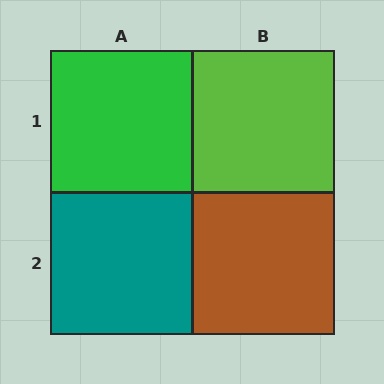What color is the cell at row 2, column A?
Teal.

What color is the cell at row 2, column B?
Brown.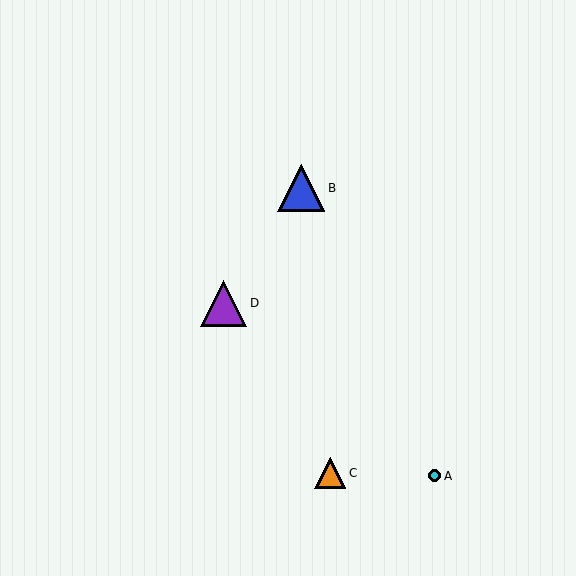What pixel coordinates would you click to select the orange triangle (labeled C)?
Click at (330, 473) to select the orange triangle C.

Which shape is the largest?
The blue triangle (labeled B) is the largest.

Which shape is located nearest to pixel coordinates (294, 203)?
The blue triangle (labeled B) at (301, 188) is nearest to that location.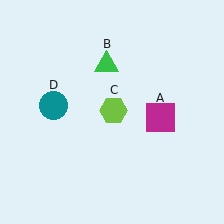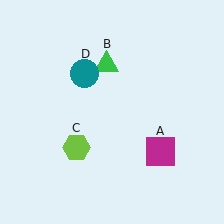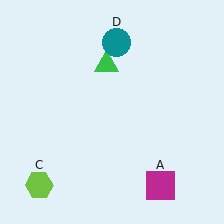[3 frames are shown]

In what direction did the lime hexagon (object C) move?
The lime hexagon (object C) moved down and to the left.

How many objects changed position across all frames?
3 objects changed position: magenta square (object A), lime hexagon (object C), teal circle (object D).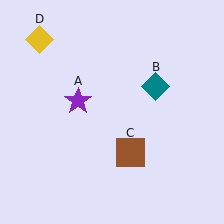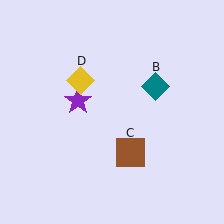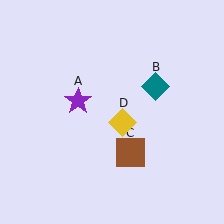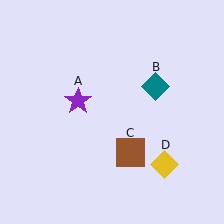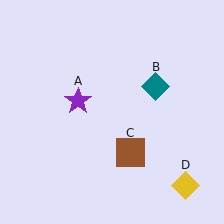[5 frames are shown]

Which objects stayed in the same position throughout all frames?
Purple star (object A) and teal diamond (object B) and brown square (object C) remained stationary.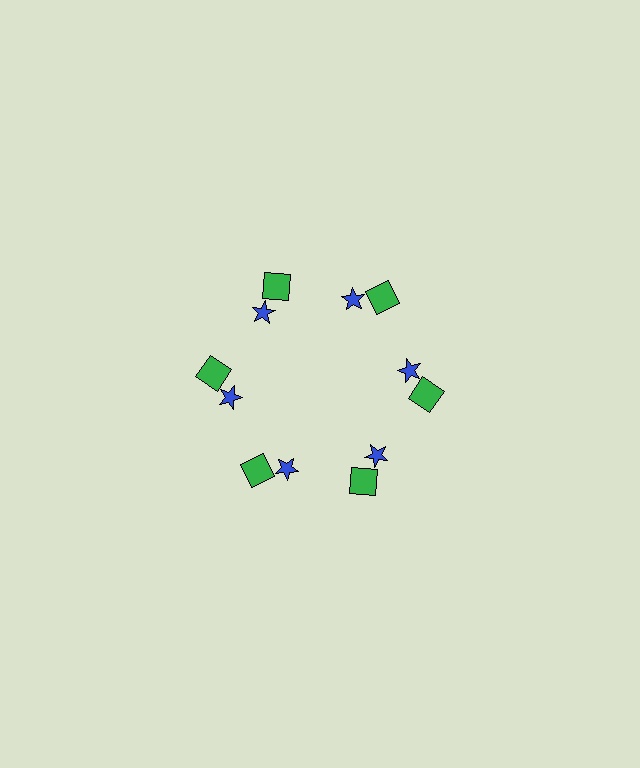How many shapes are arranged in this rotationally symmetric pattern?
There are 12 shapes, arranged in 6 groups of 2.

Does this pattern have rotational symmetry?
Yes, this pattern has 6-fold rotational symmetry. It looks the same after rotating 60 degrees around the center.